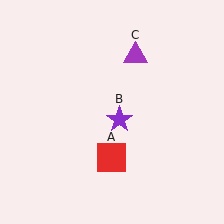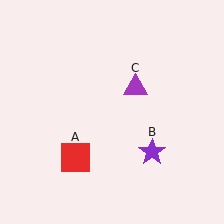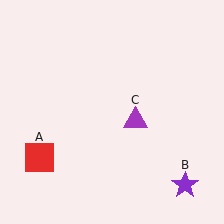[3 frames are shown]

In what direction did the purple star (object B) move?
The purple star (object B) moved down and to the right.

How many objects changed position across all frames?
3 objects changed position: red square (object A), purple star (object B), purple triangle (object C).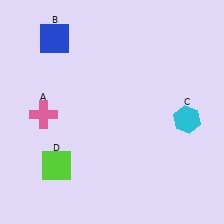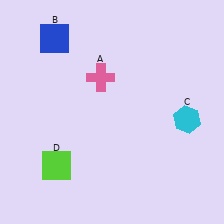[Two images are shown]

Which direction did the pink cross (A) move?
The pink cross (A) moved right.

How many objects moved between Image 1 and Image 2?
1 object moved between the two images.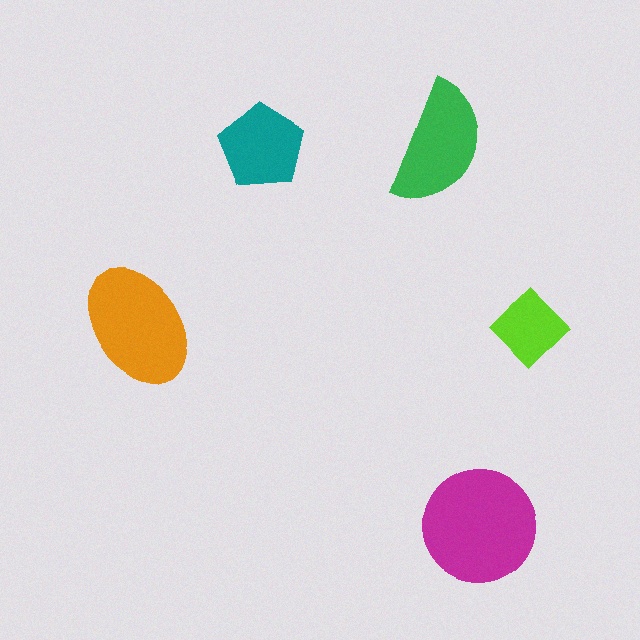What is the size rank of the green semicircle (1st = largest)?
3rd.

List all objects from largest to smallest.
The magenta circle, the orange ellipse, the green semicircle, the teal pentagon, the lime diamond.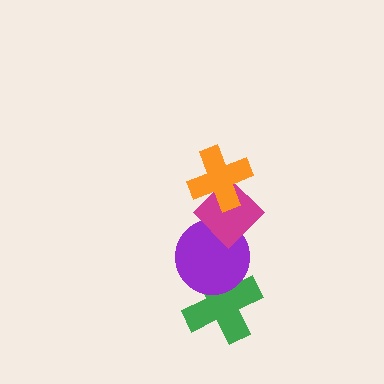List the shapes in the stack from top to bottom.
From top to bottom: the orange cross, the magenta diamond, the purple circle, the green cross.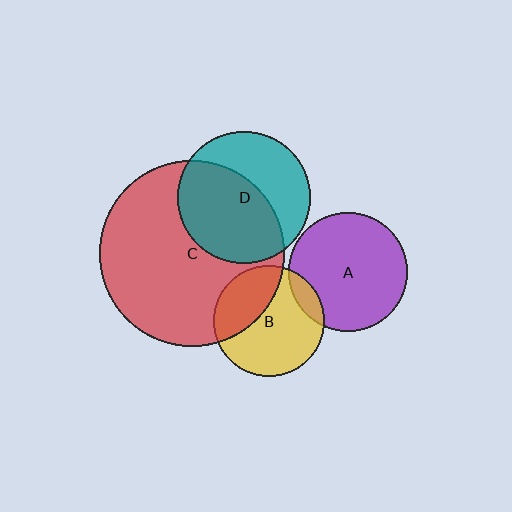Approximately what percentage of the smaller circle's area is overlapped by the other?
Approximately 60%.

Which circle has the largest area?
Circle C (red).